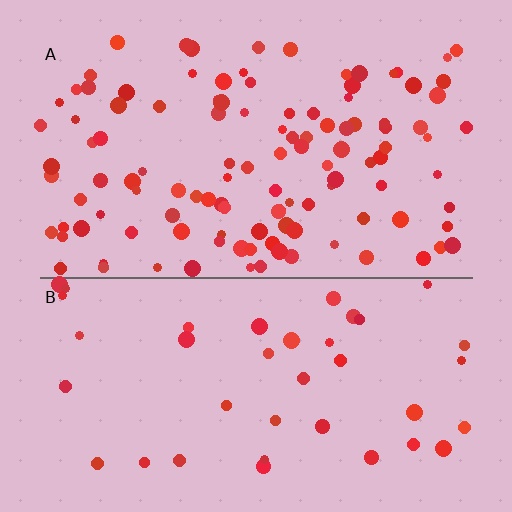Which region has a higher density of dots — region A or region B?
A (the top).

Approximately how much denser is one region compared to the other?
Approximately 2.8× — region A over region B.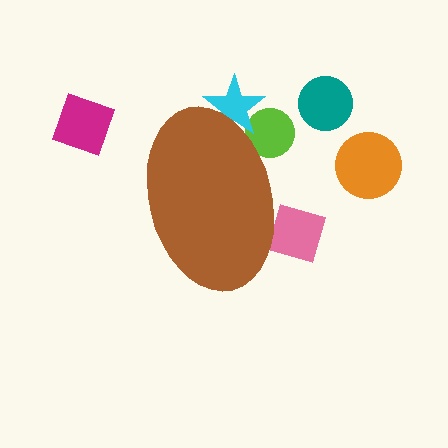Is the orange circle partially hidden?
No, the orange circle is fully visible.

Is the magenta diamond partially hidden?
No, the magenta diamond is fully visible.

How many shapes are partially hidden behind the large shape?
3 shapes are partially hidden.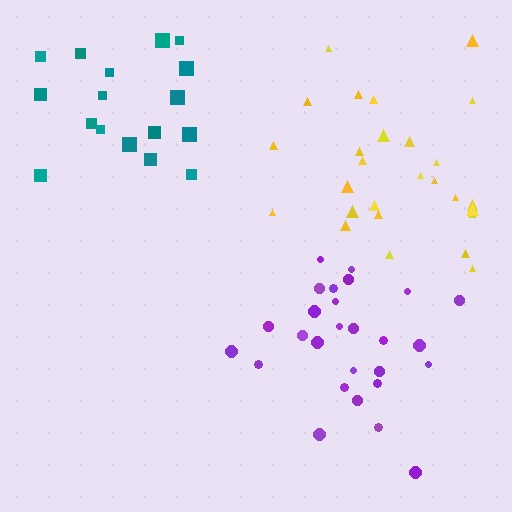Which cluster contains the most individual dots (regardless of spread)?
Yellow (29).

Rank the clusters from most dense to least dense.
purple, yellow, teal.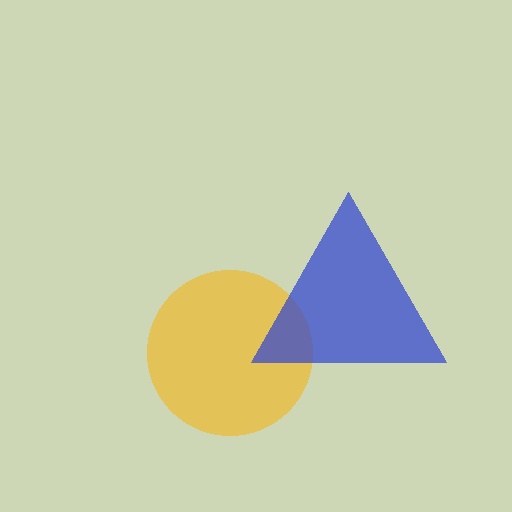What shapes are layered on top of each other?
The layered shapes are: a yellow circle, a blue triangle.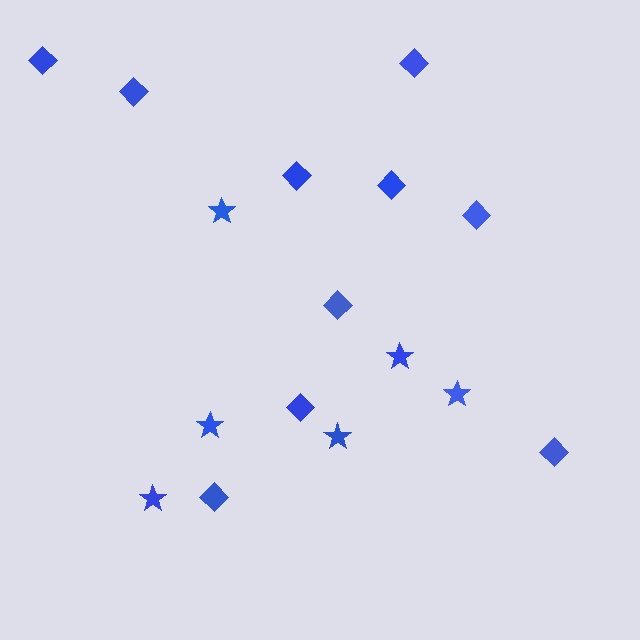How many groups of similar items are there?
There are 2 groups: one group of diamonds (10) and one group of stars (6).